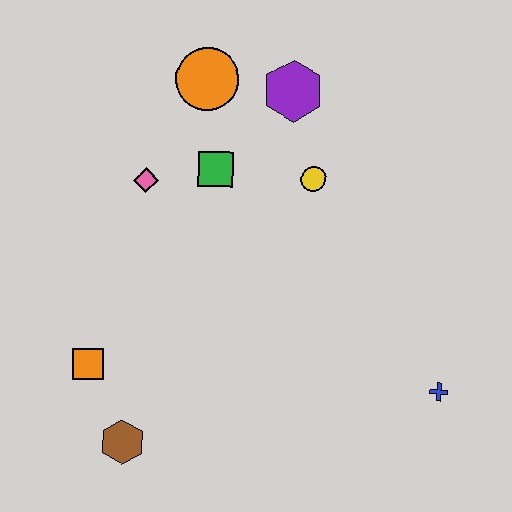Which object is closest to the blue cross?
The yellow circle is closest to the blue cross.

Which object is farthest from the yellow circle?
The brown hexagon is farthest from the yellow circle.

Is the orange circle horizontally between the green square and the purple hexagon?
No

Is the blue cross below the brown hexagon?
No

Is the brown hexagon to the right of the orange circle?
No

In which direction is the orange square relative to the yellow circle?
The orange square is to the left of the yellow circle.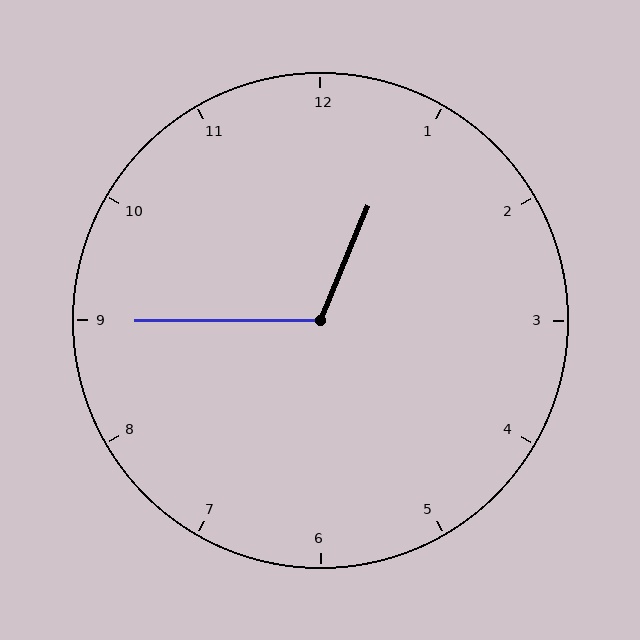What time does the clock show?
12:45.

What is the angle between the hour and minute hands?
Approximately 112 degrees.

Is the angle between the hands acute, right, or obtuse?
It is obtuse.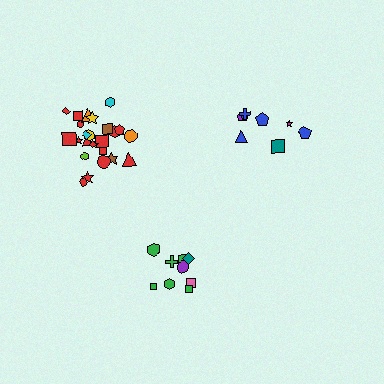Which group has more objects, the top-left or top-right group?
The top-left group.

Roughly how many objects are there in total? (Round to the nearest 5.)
Roughly 45 objects in total.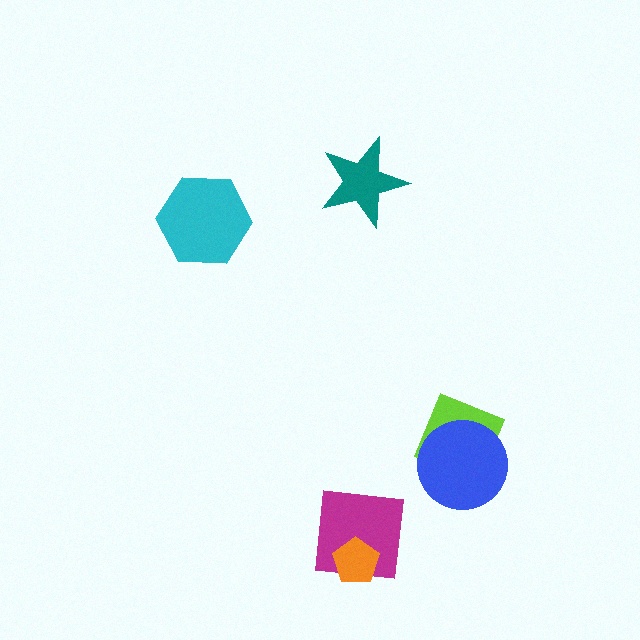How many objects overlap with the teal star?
0 objects overlap with the teal star.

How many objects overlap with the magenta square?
1 object overlaps with the magenta square.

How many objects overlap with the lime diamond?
1 object overlaps with the lime diamond.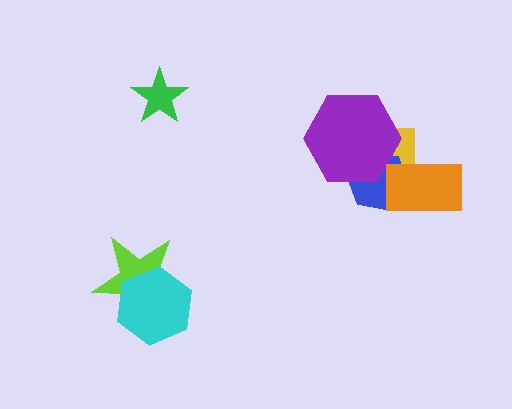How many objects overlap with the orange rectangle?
2 objects overlap with the orange rectangle.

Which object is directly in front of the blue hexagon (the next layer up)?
The purple hexagon is directly in front of the blue hexagon.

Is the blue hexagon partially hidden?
Yes, it is partially covered by another shape.